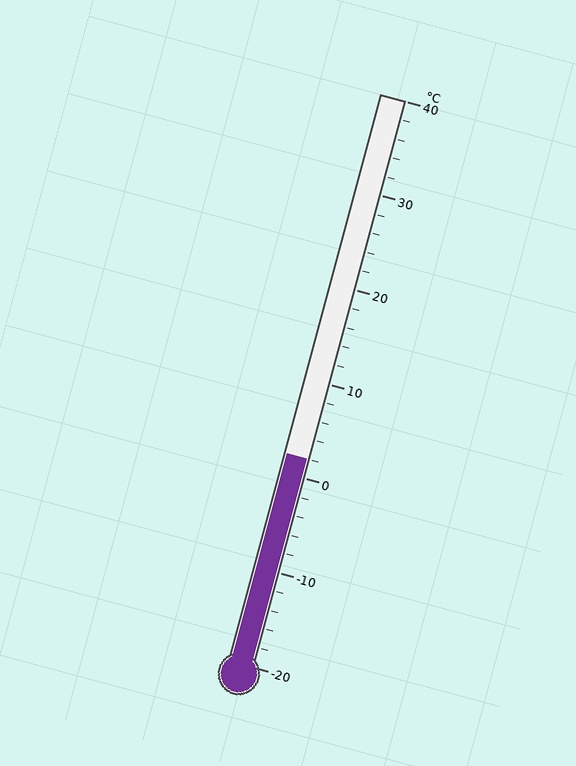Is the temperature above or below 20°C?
The temperature is below 20°C.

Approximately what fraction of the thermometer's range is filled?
The thermometer is filled to approximately 35% of its range.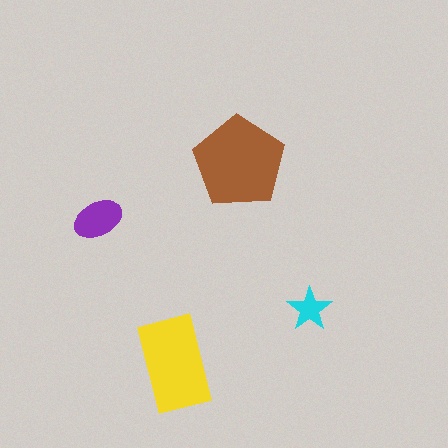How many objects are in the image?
There are 4 objects in the image.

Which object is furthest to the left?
The purple ellipse is leftmost.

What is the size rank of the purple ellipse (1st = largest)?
3rd.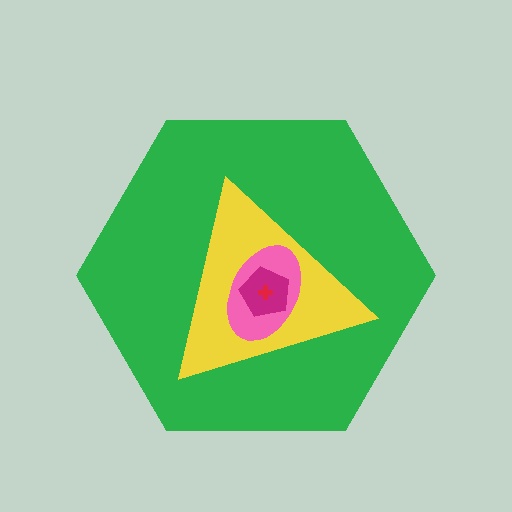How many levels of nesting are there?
5.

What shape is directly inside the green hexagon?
The yellow triangle.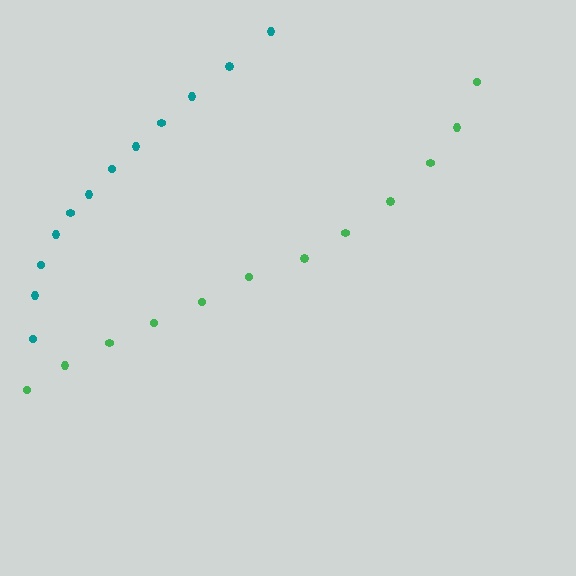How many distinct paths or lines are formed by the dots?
There are 2 distinct paths.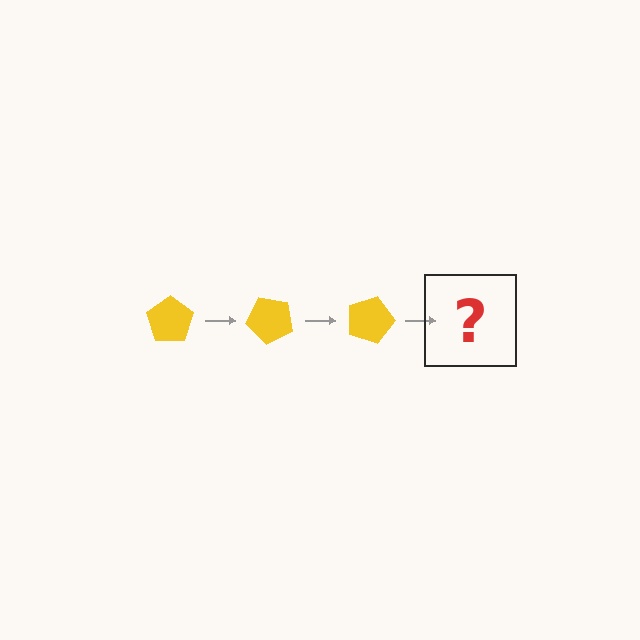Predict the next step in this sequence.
The next step is a yellow pentagon rotated 135 degrees.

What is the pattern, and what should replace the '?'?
The pattern is that the pentagon rotates 45 degrees each step. The '?' should be a yellow pentagon rotated 135 degrees.